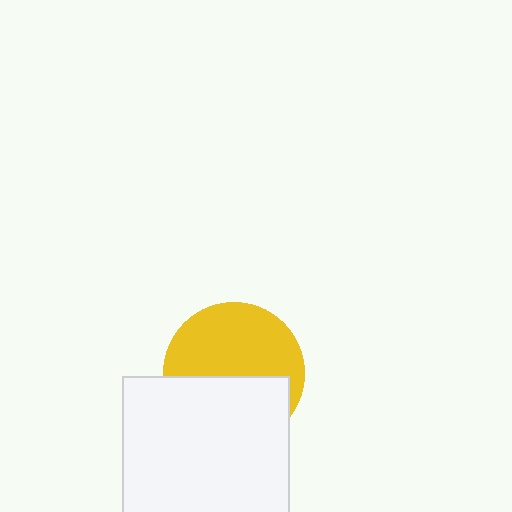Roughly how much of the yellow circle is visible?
About half of it is visible (roughly 55%).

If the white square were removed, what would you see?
You would see the complete yellow circle.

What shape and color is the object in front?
The object in front is a white square.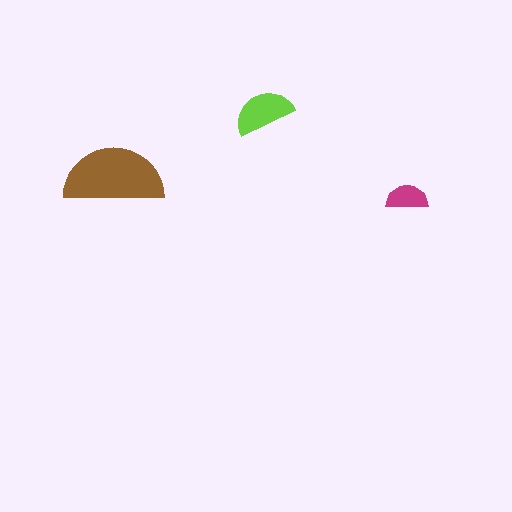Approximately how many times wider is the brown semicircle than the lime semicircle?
About 1.5 times wider.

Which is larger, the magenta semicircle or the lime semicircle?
The lime one.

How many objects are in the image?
There are 3 objects in the image.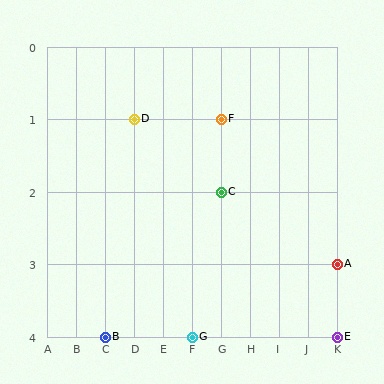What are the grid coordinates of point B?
Point B is at grid coordinates (C, 4).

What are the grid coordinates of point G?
Point G is at grid coordinates (F, 4).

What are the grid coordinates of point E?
Point E is at grid coordinates (K, 4).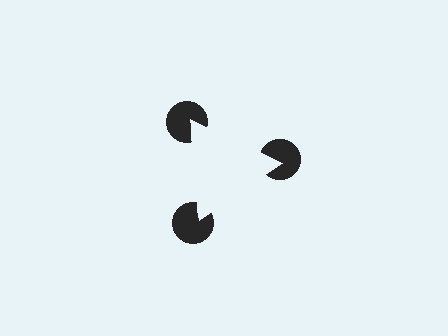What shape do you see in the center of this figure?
An illusory triangle — its edges are inferred from the aligned wedge cuts in the pac-man discs, not physically drawn.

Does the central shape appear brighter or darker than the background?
It typically appears slightly brighter than the background, even though no actual brightness change is drawn.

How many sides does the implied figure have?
3 sides.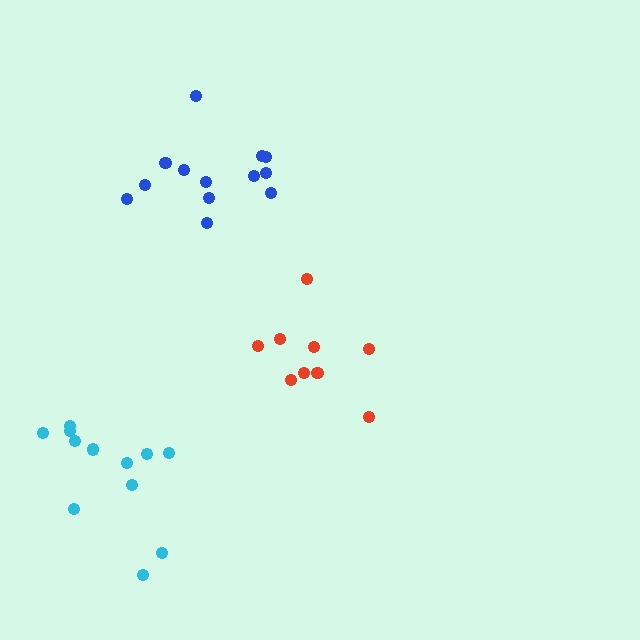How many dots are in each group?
Group 1: 12 dots, Group 2: 9 dots, Group 3: 13 dots (34 total).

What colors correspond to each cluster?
The clusters are colored: cyan, red, blue.